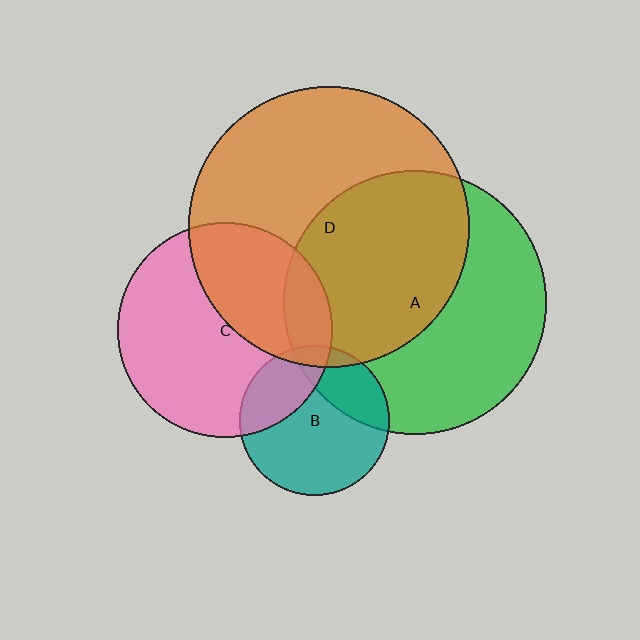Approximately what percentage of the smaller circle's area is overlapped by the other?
Approximately 25%.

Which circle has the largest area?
Circle D (orange).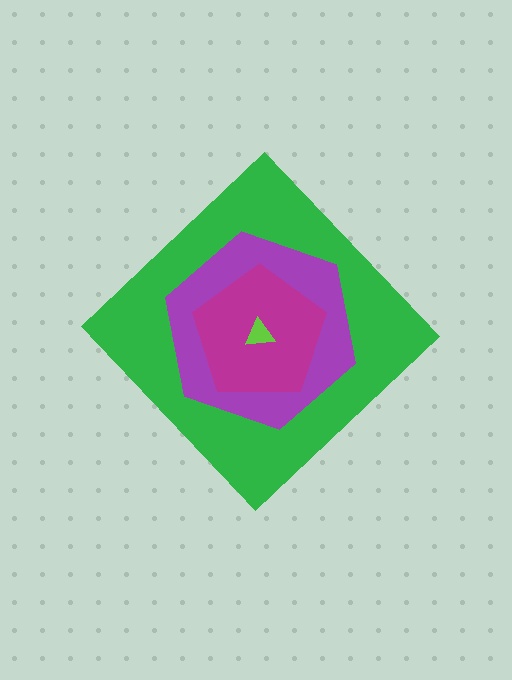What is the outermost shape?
The green diamond.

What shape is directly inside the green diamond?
The purple hexagon.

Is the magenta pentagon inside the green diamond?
Yes.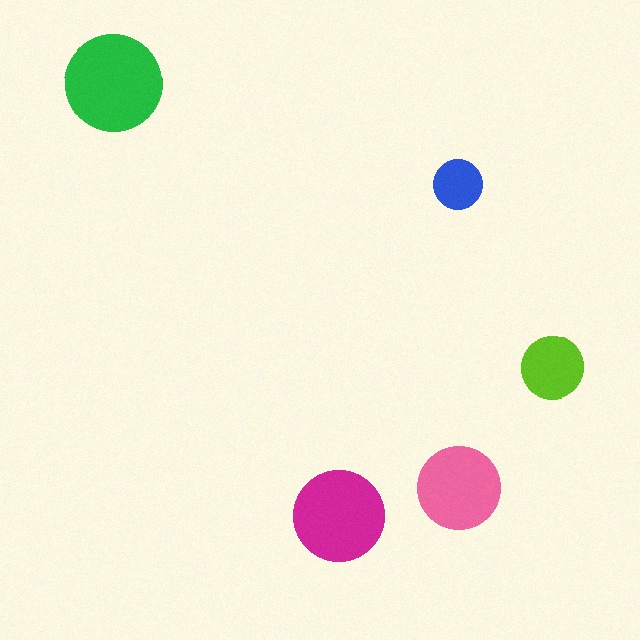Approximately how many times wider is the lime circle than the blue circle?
About 1.5 times wider.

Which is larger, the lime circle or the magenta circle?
The magenta one.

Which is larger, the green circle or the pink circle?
The green one.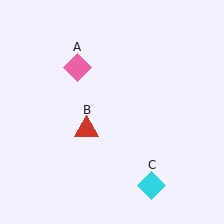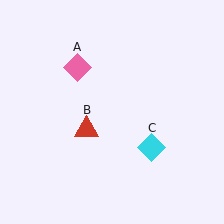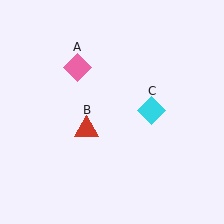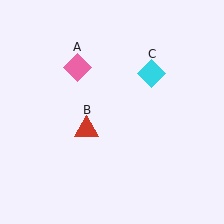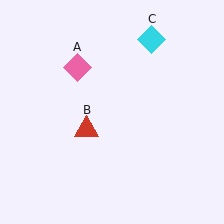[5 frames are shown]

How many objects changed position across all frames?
1 object changed position: cyan diamond (object C).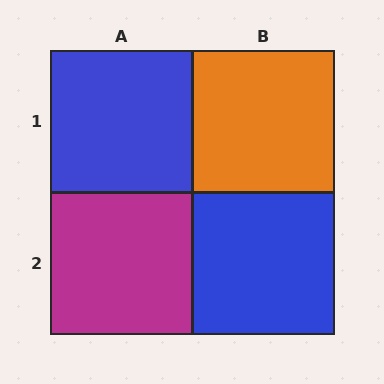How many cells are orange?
1 cell is orange.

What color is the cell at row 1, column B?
Orange.